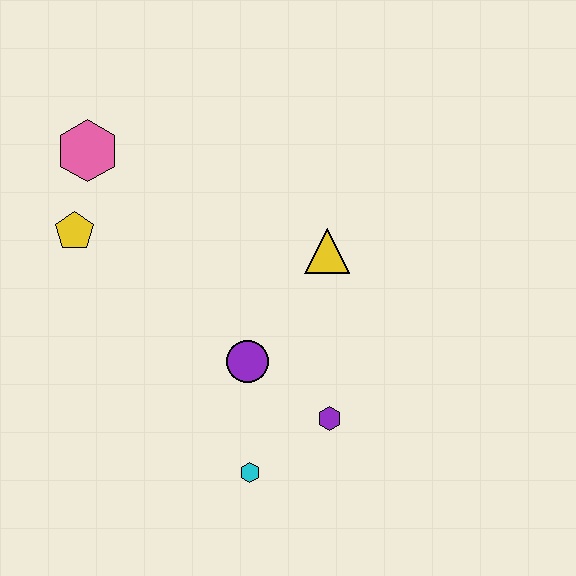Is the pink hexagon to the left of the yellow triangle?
Yes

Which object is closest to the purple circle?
The purple hexagon is closest to the purple circle.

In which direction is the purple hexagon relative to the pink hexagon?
The purple hexagon is below the pink hexagon.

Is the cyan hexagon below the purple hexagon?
Yes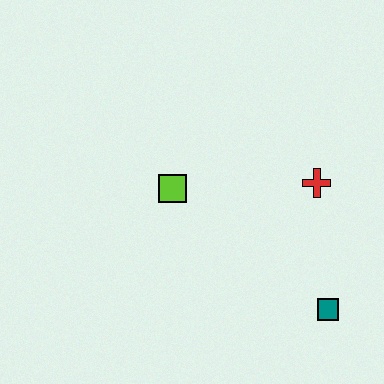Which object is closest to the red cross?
The teal square is closest to the red cross.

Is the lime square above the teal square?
Yes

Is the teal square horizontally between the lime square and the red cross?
No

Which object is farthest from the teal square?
The lime square is farthest from the teal square.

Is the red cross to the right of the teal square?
No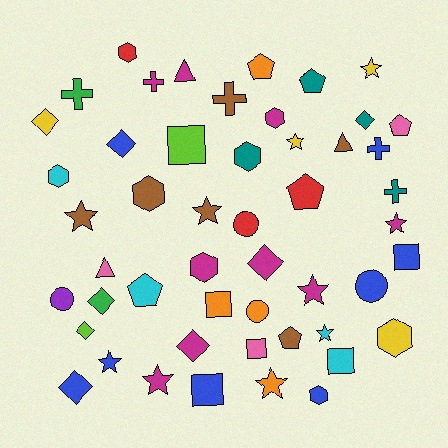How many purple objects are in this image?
There is 1 purple object.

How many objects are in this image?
There are 50 objects.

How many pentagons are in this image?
There are 6 pentagons.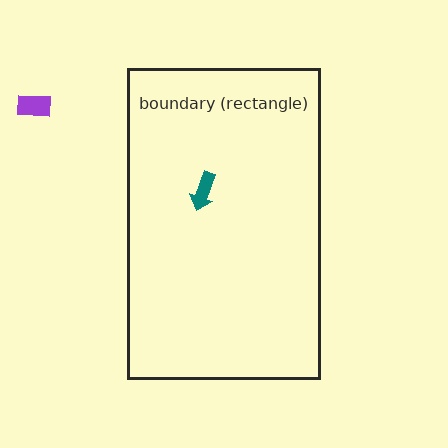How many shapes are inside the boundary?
1 inside, 1 outside.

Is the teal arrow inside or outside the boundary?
Inside.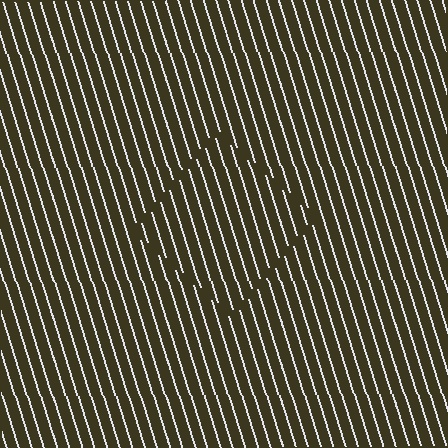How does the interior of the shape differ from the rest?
The interior of the shape contains the same grating, shifted by half a period — the contour is defined by the phase discontinuity where line-ends from the inner and outer gratings abut.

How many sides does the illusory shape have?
4 sides — the line-ends trace a square.